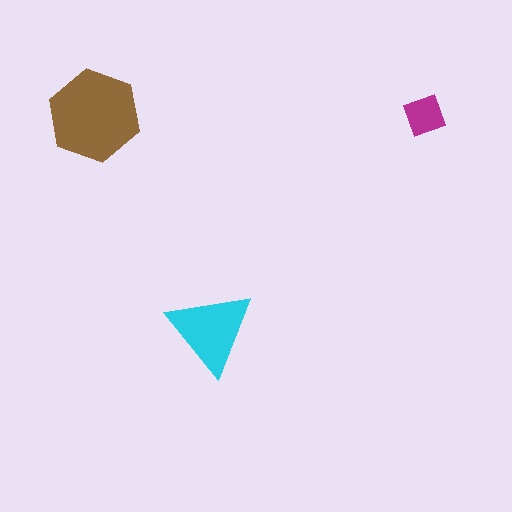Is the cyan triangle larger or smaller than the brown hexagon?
Smaller.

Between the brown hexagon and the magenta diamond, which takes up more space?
The brown hexagon.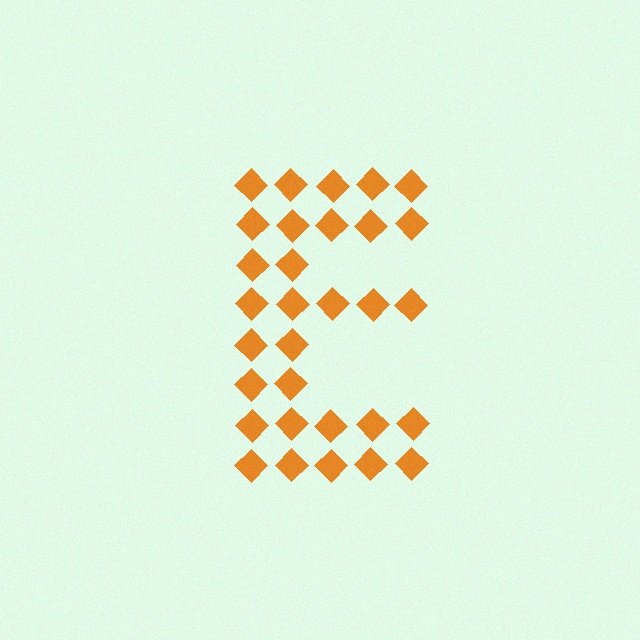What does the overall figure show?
The overall figure shows the letter E.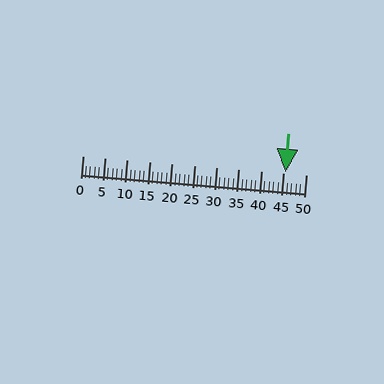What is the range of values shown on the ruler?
The ruler shows values from 0 to 50.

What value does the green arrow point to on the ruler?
The green arrow points to approximately 45.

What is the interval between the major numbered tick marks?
The major tick marks are spaced 5 units apart.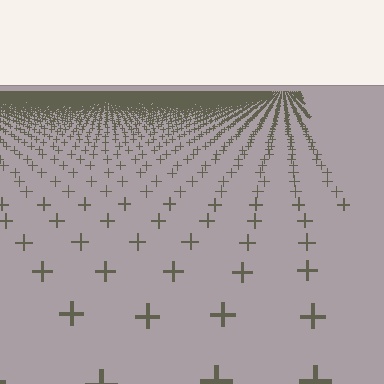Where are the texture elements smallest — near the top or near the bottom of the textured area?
Near the top.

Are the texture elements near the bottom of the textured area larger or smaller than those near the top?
Larger. Near the bottom, elements are closer to the viewer and appear at a bigger on-screen size.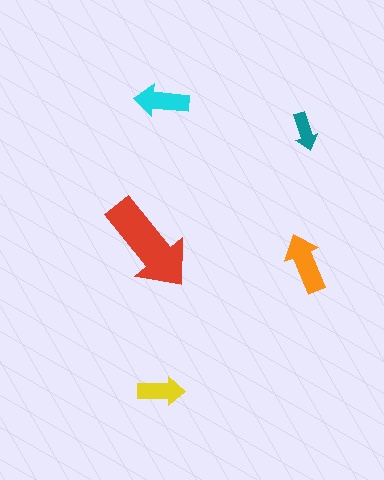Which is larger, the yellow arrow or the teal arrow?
The yellow one.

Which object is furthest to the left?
The red arrow is leftmost.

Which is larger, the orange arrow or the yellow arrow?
The orange one.